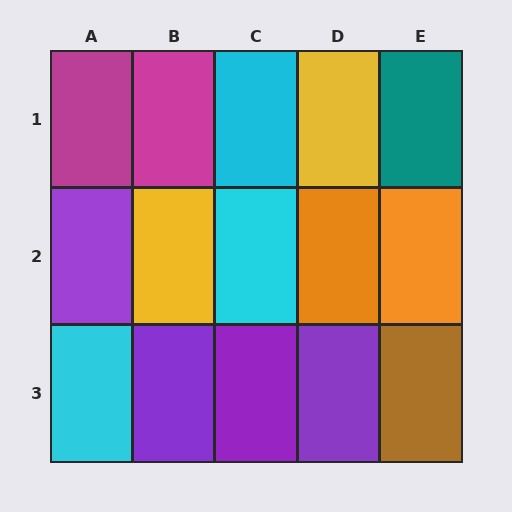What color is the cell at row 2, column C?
Cyan.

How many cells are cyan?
3 cells are cyan.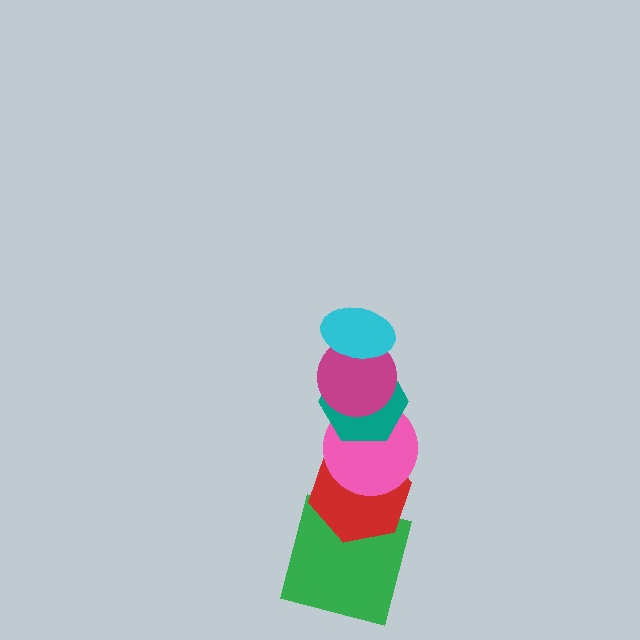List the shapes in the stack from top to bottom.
From top to bottom: the cyan ellipse, the magenta circle, the teal hexagon, the pink circle, the red hexagon, the green square.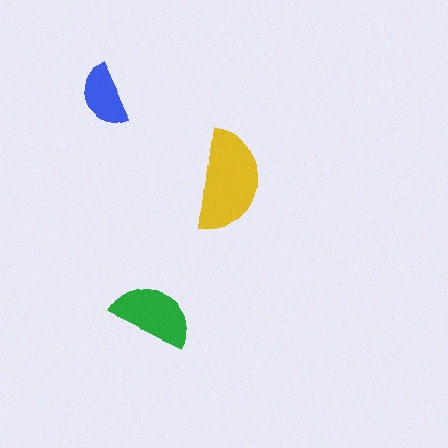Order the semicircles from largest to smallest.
the yellow one, the green one, the blue one.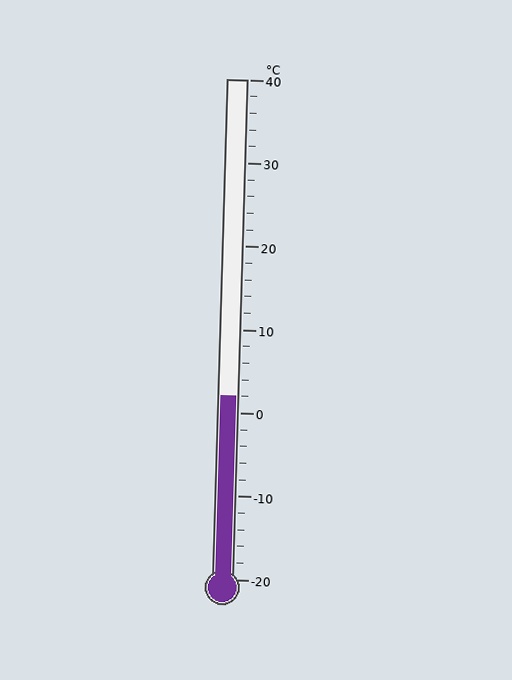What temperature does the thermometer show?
The thermometer shows approximately 2°C.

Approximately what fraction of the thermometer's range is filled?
The thermometer is filled to approximately 35% of its range.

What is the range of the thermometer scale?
The thermometer scale ranges from -20°C to 40°C.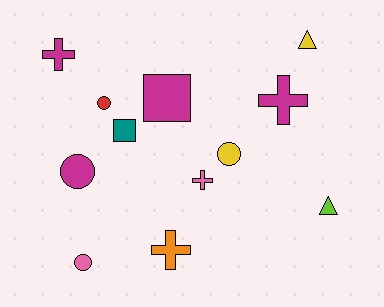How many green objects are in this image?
There are no green objects.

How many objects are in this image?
There are 12 objects.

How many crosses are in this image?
There are 4 crosses.